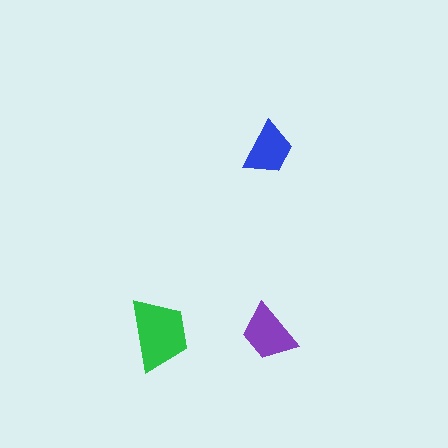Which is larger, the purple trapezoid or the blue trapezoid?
The purple one.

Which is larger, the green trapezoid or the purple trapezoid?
The green one.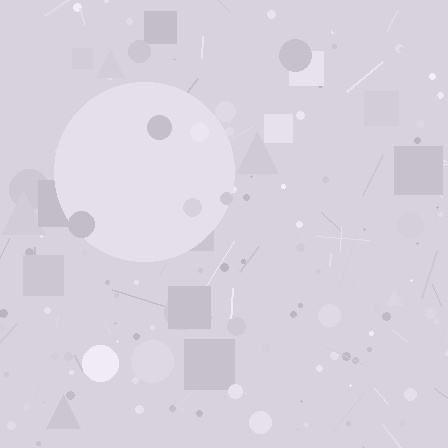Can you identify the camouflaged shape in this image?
The camouflaged shape is a circle.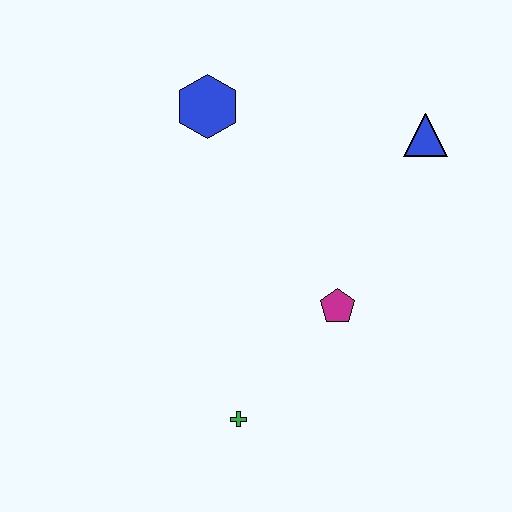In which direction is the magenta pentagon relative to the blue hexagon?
The magenta pentagon is below the blue hexagon.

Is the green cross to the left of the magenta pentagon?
Yes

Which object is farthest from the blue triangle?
The green cross is farthest from the blue triangle.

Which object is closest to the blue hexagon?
The blue triangle is closest to the blue hexagon.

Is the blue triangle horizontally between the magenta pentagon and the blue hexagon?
No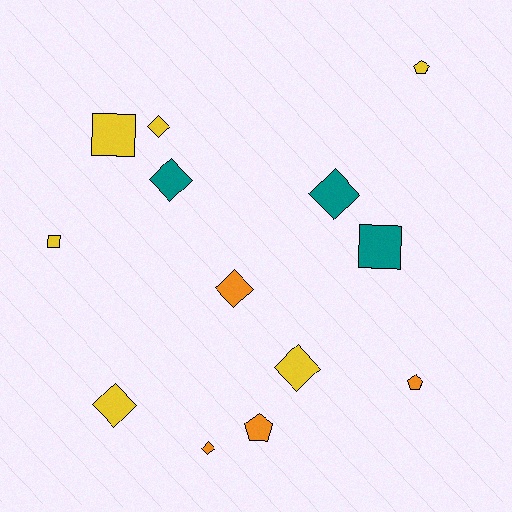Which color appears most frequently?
Yellow, with 6 objects.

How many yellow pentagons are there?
There is 1 yellow pentagon.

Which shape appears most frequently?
Diamond, with 7 objects.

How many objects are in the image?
There are 13 objects.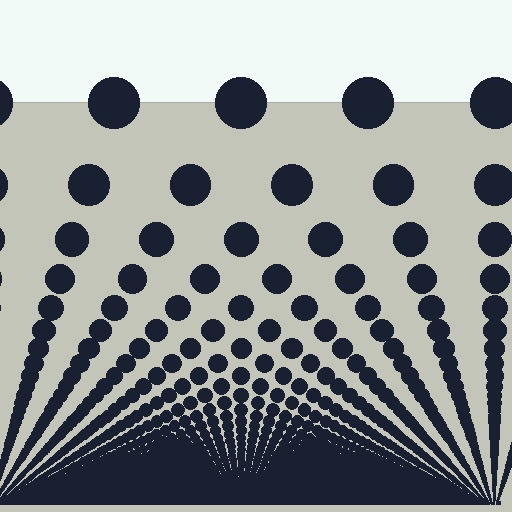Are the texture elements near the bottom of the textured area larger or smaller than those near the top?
Smaller. The gradient is inverted — elements near the bottom are smaller and denser.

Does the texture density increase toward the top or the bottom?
Density increases toward the bottom.